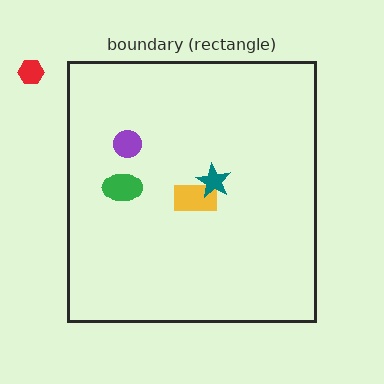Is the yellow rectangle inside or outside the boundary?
Inside.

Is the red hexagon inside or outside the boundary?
Outside.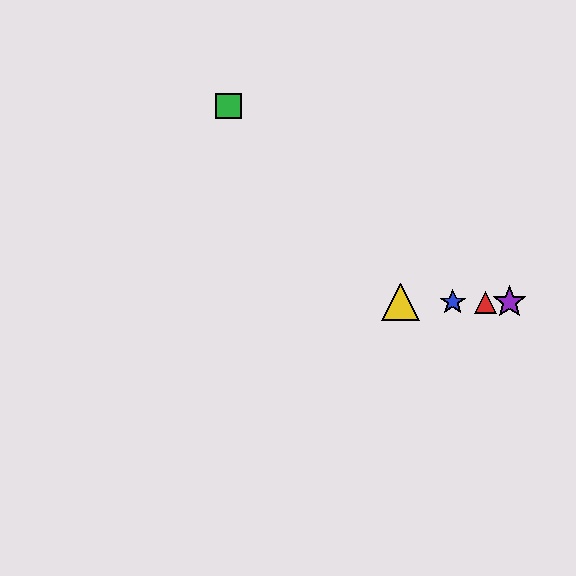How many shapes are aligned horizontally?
4 shapes (the red triangle, the blue star, the yellow triangle, the purple star) are aligned horizontally.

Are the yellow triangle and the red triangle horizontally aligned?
Yes, both are at y≈302.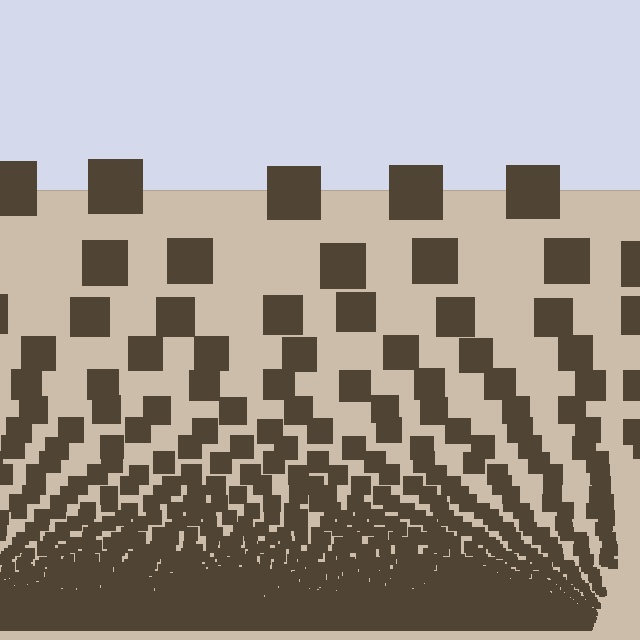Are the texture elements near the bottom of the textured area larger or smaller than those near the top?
Smaller. The gradient is inverted — elements near the bottom are smaller and denser.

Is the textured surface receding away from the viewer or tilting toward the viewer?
The surface appears to tilt toward the viewer. Texture elements get larger and sparser toward the top.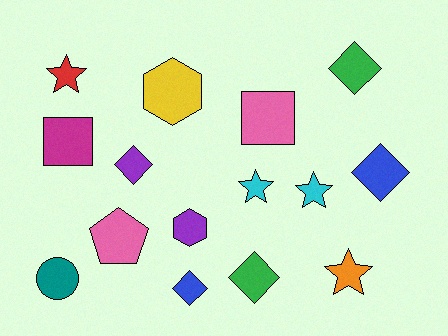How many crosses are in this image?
There are no crosses.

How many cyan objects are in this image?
There are 2 cyan objects.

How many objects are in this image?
There are 15 objects.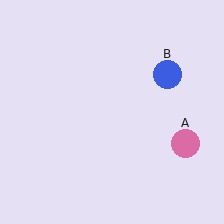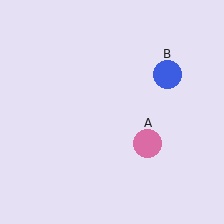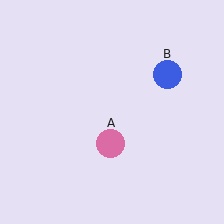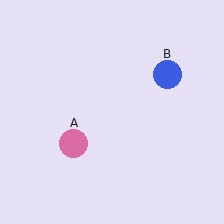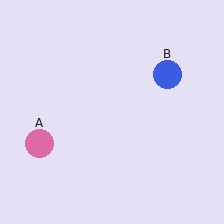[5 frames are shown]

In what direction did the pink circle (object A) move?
The pink circle (object A) moved left.